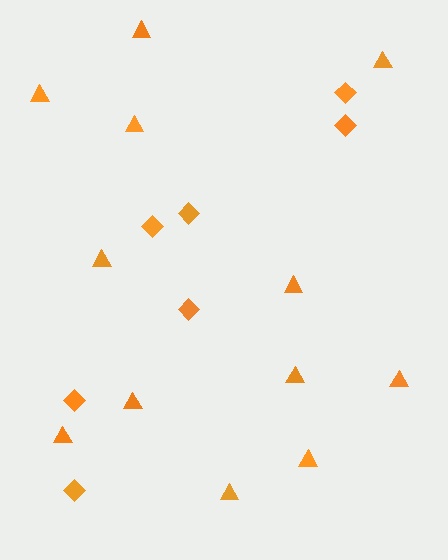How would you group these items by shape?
There are 2 groups: one group of triangles (12) and one group of diamonds (7).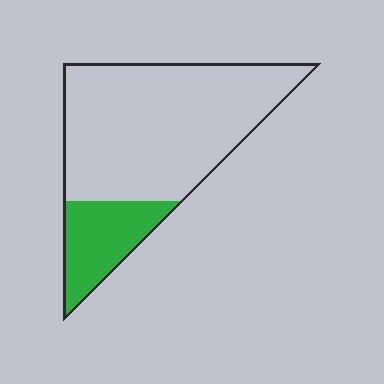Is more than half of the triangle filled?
No.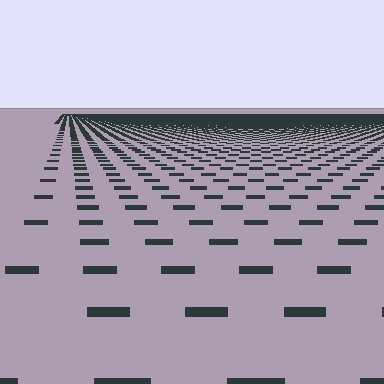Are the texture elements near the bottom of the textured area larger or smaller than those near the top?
Larger. Near the bottom, elements are closer to the viewer and appear at a bigger on-screen size.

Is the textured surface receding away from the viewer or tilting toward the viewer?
The surface is receding away from the viewer. Texture elements get smaller and denser toward the top.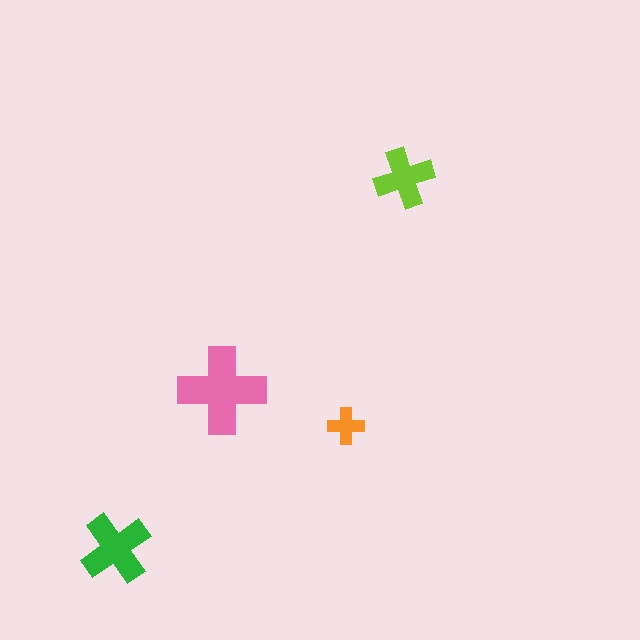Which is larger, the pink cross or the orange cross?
The pink one.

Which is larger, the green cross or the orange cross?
The green one.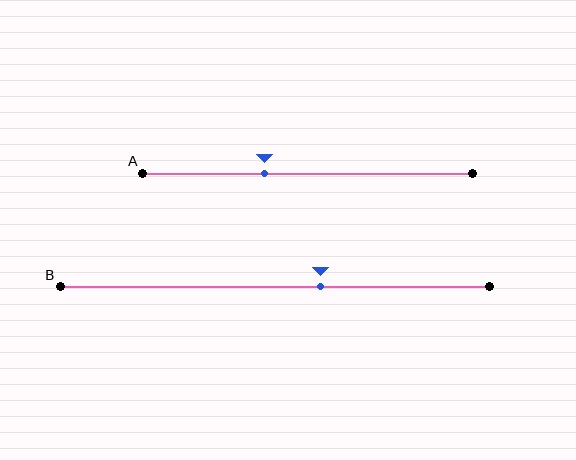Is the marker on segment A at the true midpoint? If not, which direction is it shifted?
No, the marker on segment A is shifted to the left by about 13% of the segment length.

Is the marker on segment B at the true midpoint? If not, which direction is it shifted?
No, the marker on segment B is shifted to the right by about 11% of the segment length.